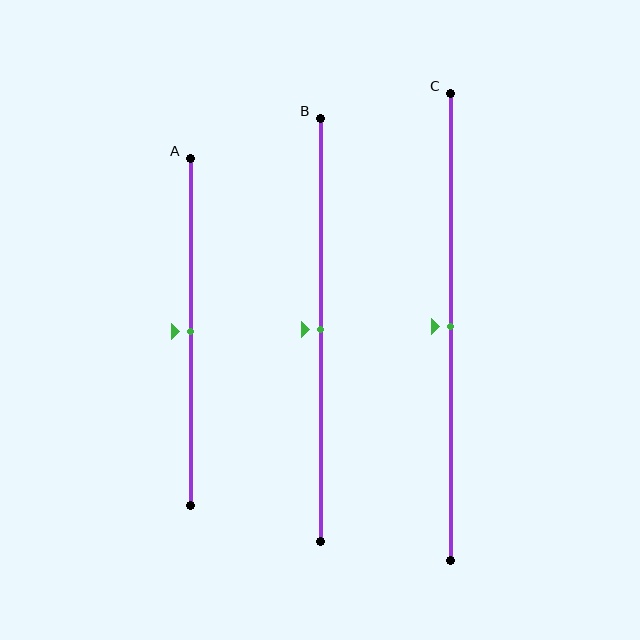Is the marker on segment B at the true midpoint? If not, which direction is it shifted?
Yes, the marker on segment B is at the true midpoint.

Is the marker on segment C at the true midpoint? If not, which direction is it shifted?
Yes, the marker on segment C is at the true midpoint.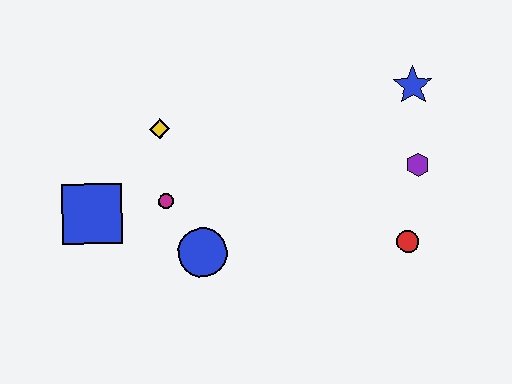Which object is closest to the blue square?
The magenta circle is closest to the blue square.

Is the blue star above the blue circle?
Yes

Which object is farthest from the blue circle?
The blue star is farthest from the blue circle.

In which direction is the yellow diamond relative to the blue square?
The yellow diamond is above the blue square.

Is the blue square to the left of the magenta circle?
Yes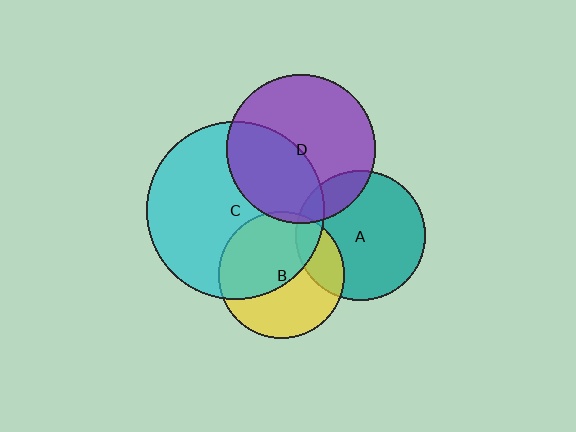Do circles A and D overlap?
Yes.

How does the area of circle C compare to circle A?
Approximately 1.9 times.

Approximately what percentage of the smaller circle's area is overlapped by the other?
Approximately 15%.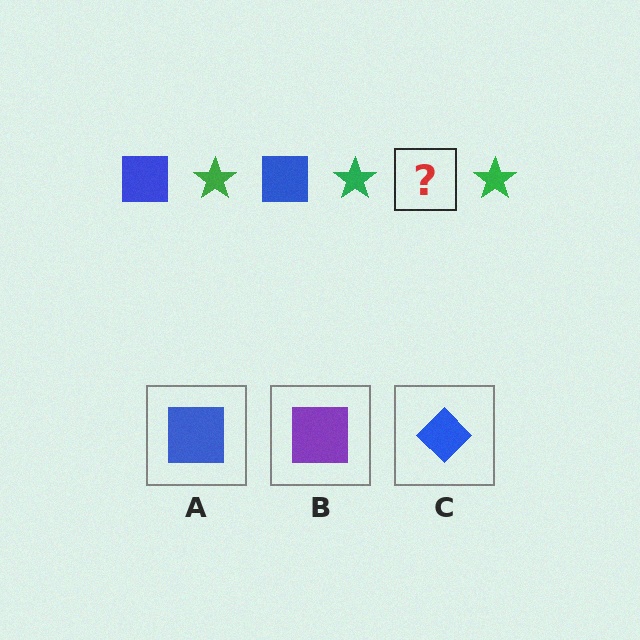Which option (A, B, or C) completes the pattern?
A.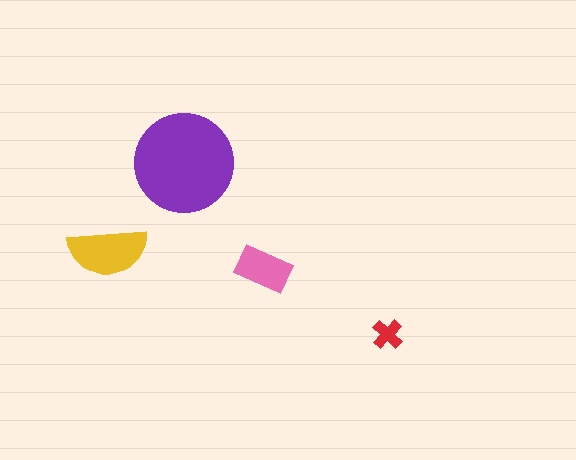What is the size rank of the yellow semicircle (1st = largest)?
2nd.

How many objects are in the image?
There are 4 objects in the image.